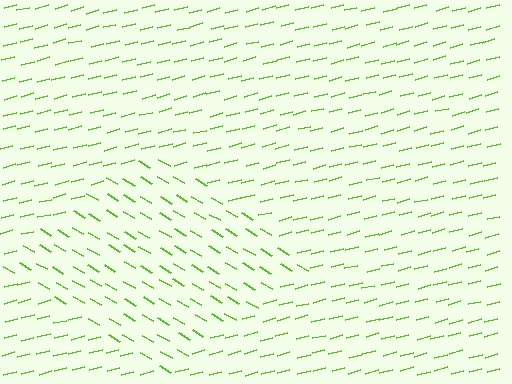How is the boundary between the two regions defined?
The boundary is defined purely by a change in line orientation (approximately 45 degrees difference). All lines are the same color and thickness.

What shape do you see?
I see a diamond.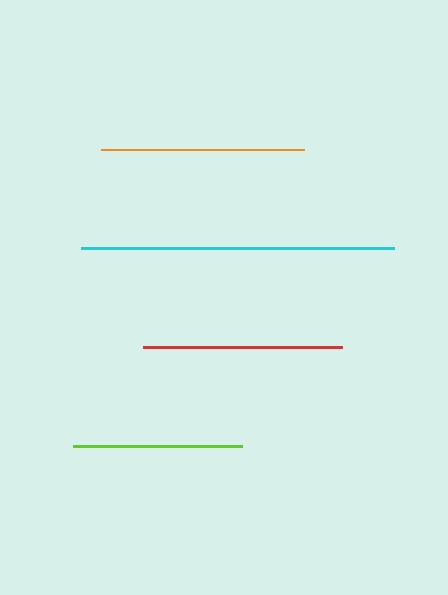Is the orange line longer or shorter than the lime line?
The orange line is longer than the lime line.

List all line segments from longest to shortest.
From longest to shortest: cyan, orange, red, lime.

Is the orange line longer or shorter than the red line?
The orange line is longer than the red line.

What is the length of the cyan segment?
The cyan segment is approximately 313 pixels long.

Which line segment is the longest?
The cyan line is the longest at approximately 313 pixels.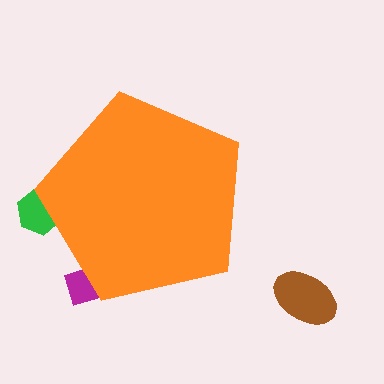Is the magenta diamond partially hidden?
Yes, the magenta diamond is partially hidden behind the orange pentagon.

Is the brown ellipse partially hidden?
No, the brown ellipse is fully visible.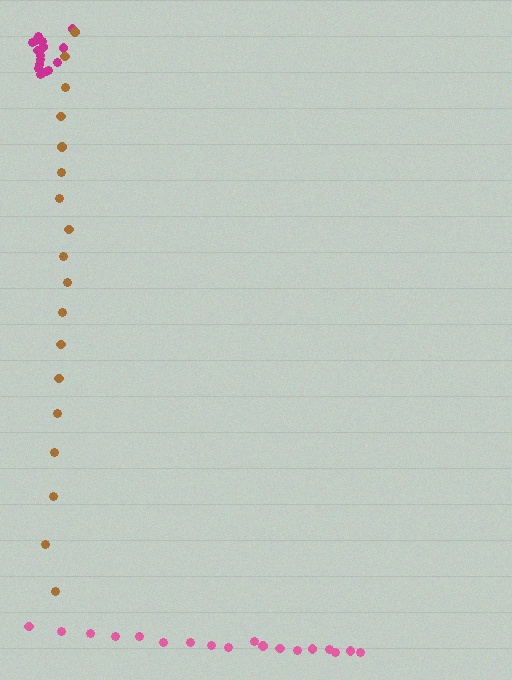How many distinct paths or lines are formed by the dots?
There are 3 distinct paths.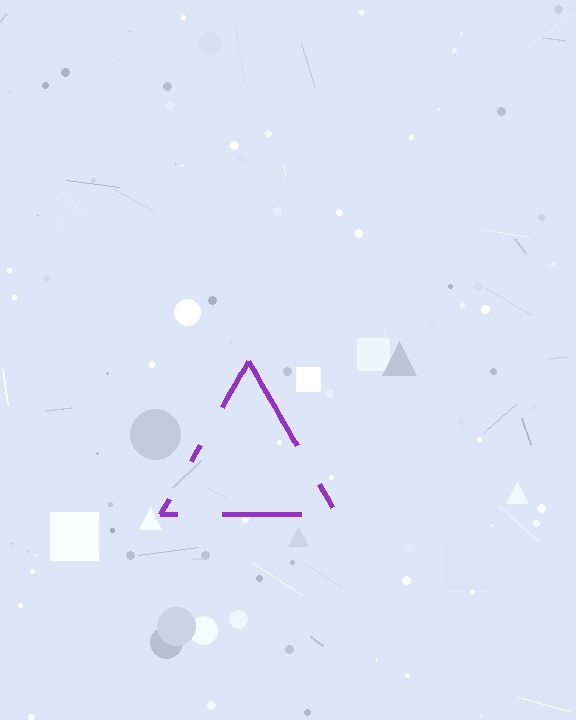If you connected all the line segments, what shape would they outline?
They would outline a triangle.